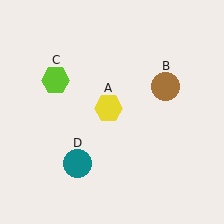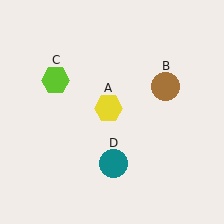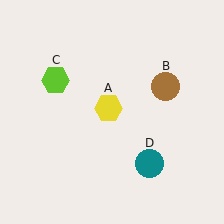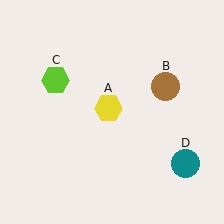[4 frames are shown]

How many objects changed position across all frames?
1 object changed position: teal circle (object D).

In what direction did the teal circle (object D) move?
The teal circle (object D) moved right.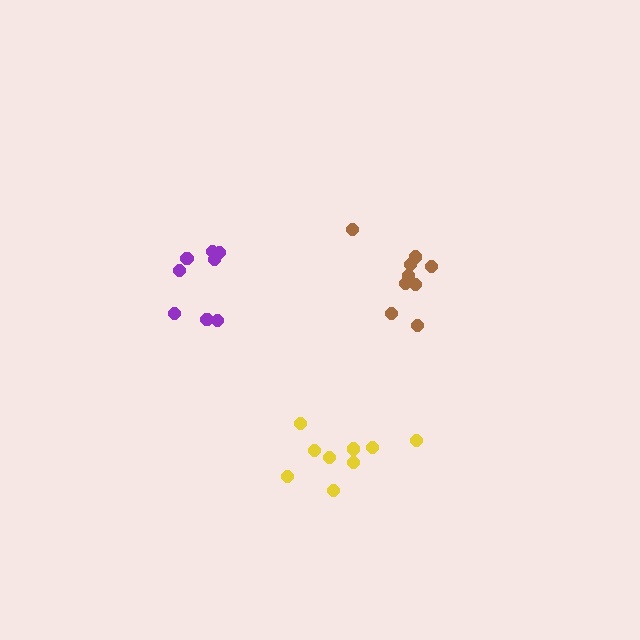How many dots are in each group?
Group 1: 9 dots, Group 2: 8 dots, Group 3: 9 dots (26 total).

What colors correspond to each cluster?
The clusters are colored: yellow, purple, brown.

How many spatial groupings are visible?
There are 3 spatial groupings.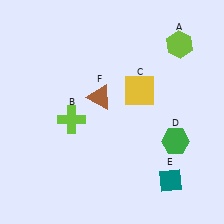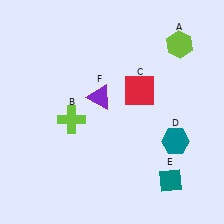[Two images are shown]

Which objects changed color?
C changed from yellow to red. D changed from green to teal. F changed from brown to purple.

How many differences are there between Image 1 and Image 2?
There are 3 differences between the two images.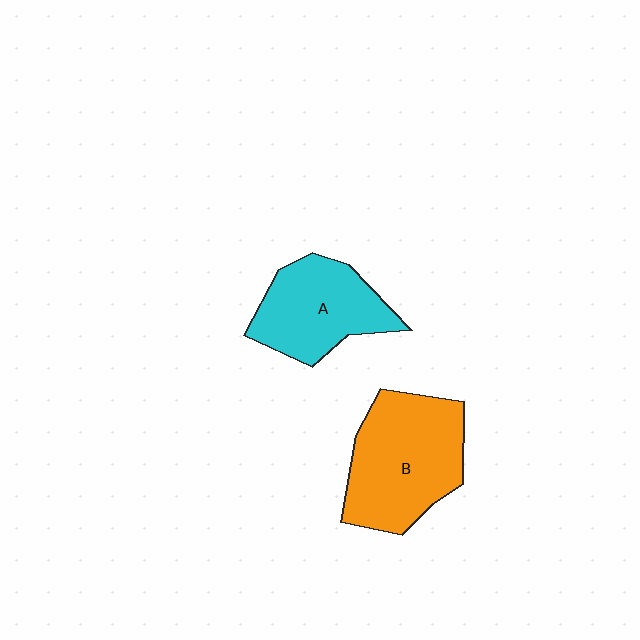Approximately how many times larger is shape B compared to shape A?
Approximately 1.3 times.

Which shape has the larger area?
Shape B (orange).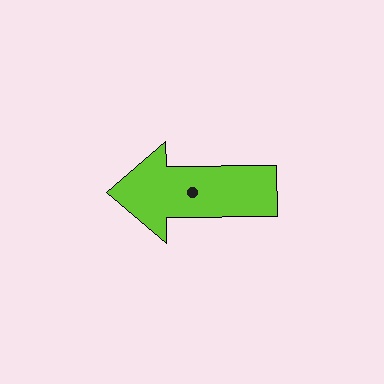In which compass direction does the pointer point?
West.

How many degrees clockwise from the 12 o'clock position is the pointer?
Approximately 269 degrees.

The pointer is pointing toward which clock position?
Roughly 9 o'clock.